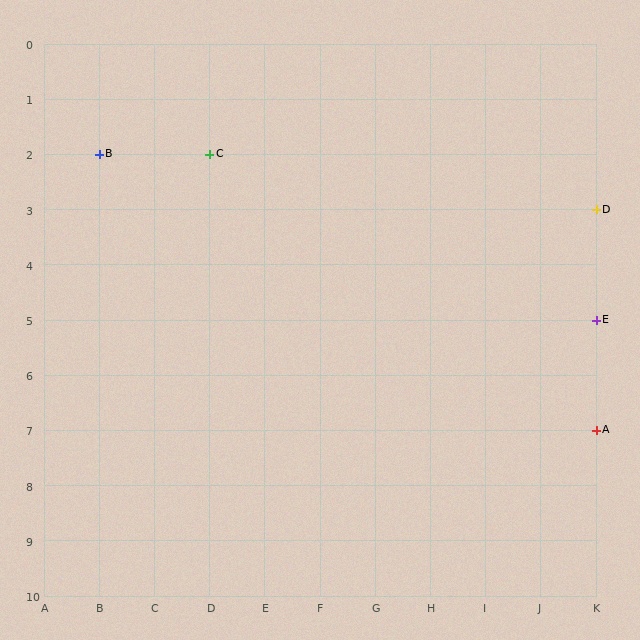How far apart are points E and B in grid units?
Points E and B are 9 columns and 3 rows apart (about 9.5 grid units diagonally).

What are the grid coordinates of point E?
Point E is at grid coordinates (K, 5).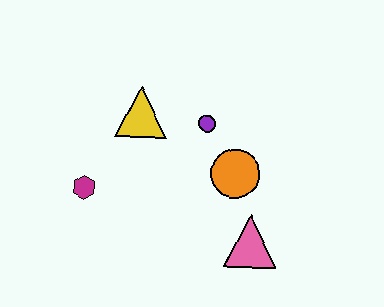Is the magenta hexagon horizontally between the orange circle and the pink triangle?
No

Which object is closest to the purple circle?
The orange circle is closest to the purple circle.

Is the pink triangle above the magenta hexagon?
No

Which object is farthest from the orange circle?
The magenta hexagon is farthest from the orange circle.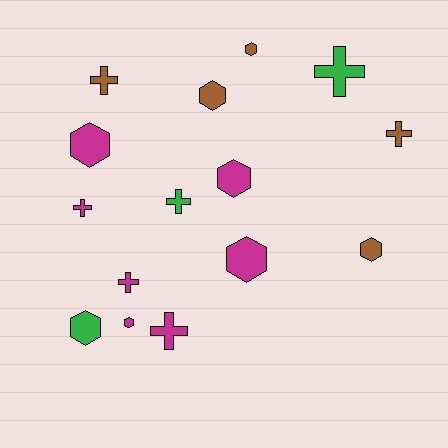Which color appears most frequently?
Magenta, with 7 objects.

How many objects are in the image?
There are 15 objects.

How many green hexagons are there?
There is 1 green hexagon.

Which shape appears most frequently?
Hexagon, with 8 objects.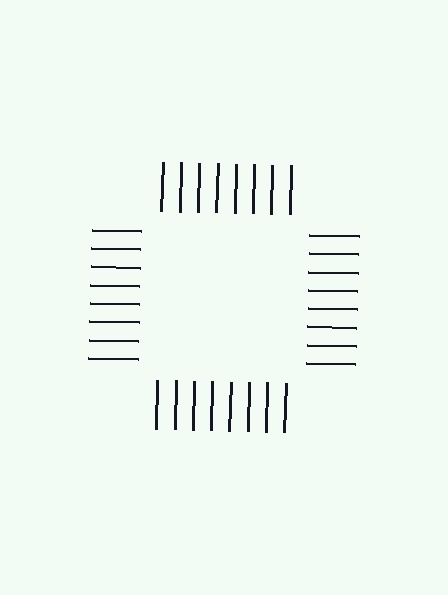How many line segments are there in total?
32 — 8 along each of the 4 edges.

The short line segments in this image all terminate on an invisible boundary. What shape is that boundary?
An illusory square — the line segments terminate on its edges but no continuous stroke is drawn.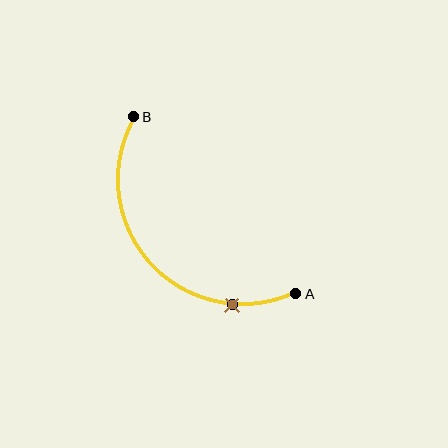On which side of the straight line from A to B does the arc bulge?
The arc bulges below and to the left of the straight line connecting A and B.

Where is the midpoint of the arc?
The arc midpoint is the point on the curve farthest from the straight line joining A and B. It sits below and to the left of that line.